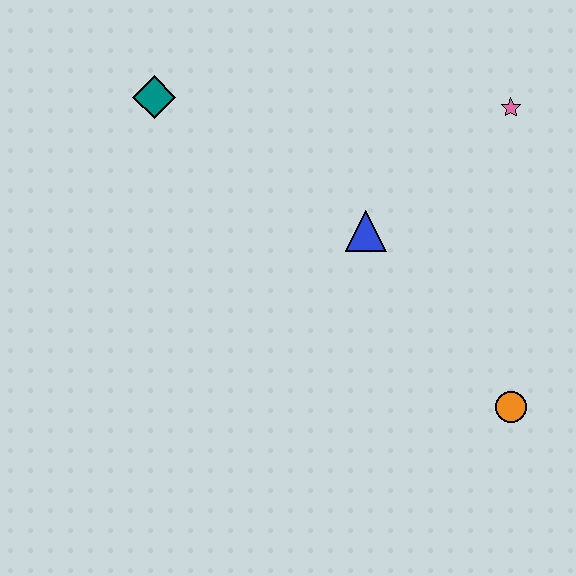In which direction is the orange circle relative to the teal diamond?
The orange circle is to the right of the teal diamond.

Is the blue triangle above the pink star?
No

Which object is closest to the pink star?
The blue triangle is closest to the pink star.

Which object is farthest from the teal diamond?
The orange circle is farthest from the teal diamond.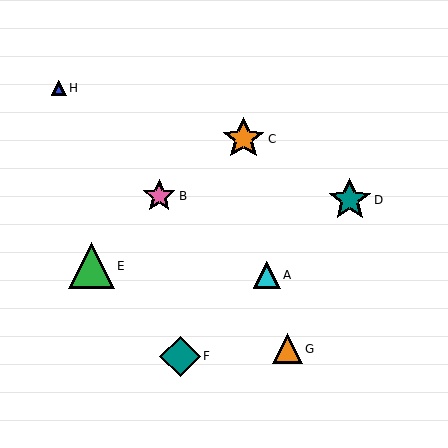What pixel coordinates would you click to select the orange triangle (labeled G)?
Click at (287, 349) to select the orange triangle G.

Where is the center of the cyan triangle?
The center of the cyan triangle is at (267, 275).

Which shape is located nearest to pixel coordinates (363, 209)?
The teal star (labeled D) at (350, 200) is nearest to that location.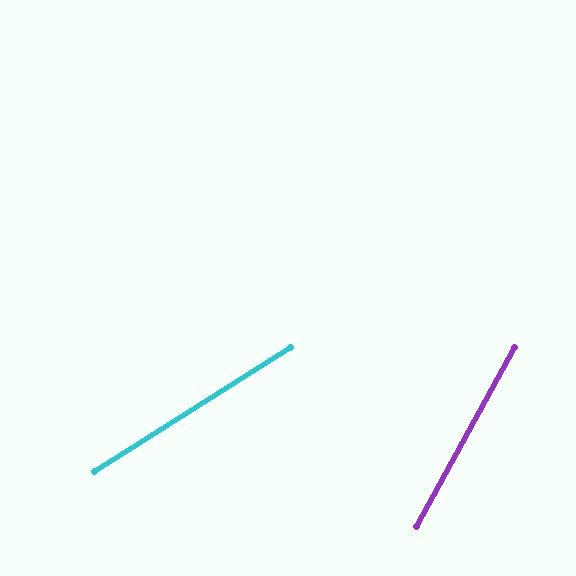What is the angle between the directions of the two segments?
Approximately 29 degrees.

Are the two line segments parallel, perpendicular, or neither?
Neither parallel nor perpendicular — they differ by about 29°.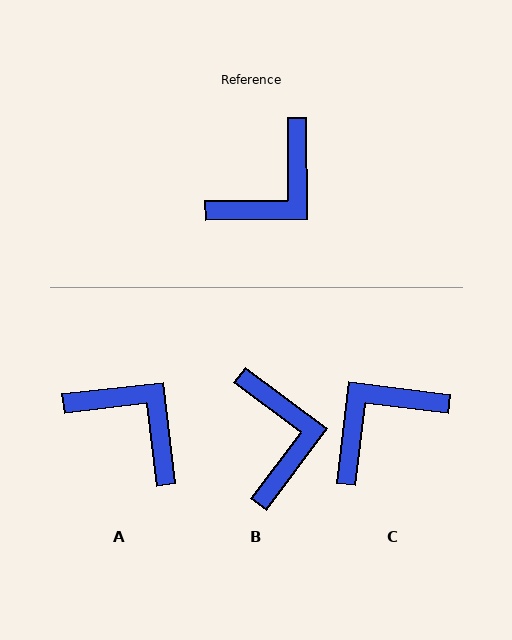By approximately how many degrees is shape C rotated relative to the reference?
Approximately 173 degrees counter-clockwise.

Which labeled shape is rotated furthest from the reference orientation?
C, about 173 degrees away.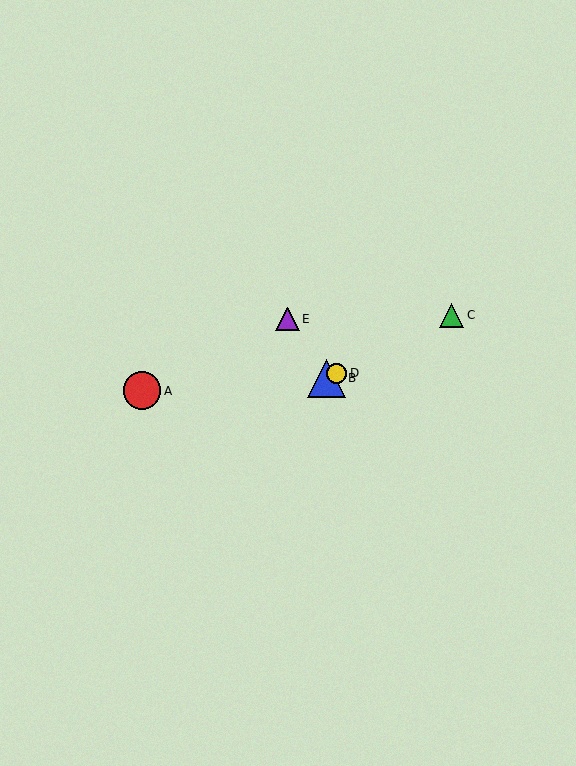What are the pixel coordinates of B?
Object B is at (327, 378).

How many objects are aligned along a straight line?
3 objects (B, C, D) are aligned along a straight line.